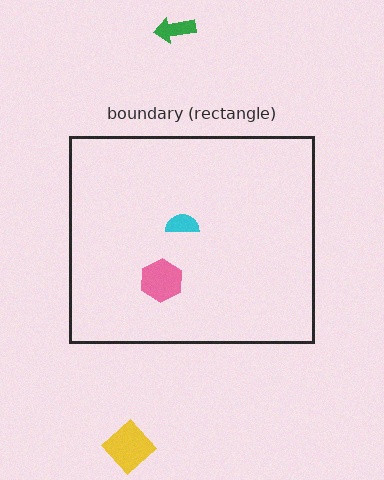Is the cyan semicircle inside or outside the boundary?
Inside.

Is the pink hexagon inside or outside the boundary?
Inside.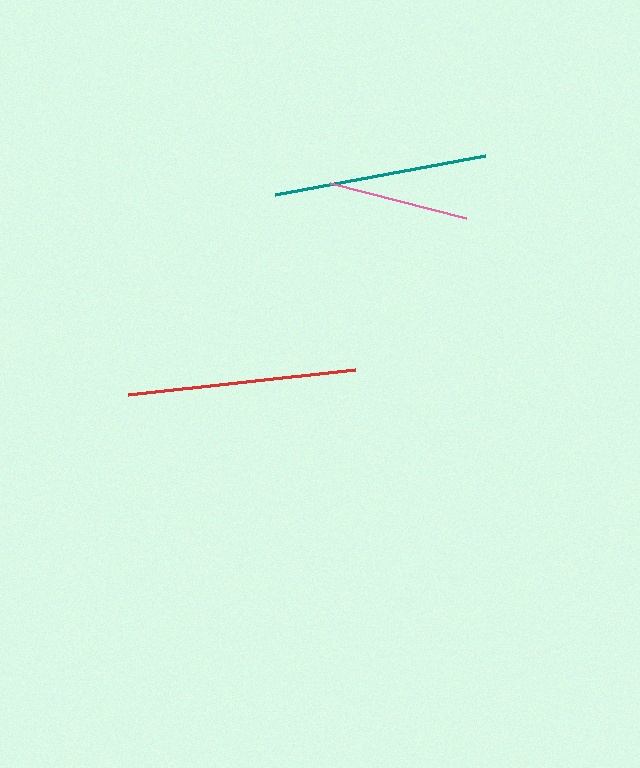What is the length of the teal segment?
The teal segment is approximately 214 pixels long.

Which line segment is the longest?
The red line is the longest at approximately 228 pixels.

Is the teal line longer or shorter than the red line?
The red line is longer than the teal line.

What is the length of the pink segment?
The pink segment is approximately 140 pixels long.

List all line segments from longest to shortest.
From longest to shortest: red, teal, pink.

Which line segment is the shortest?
The pink line is the shortest at approximately 140 pixels.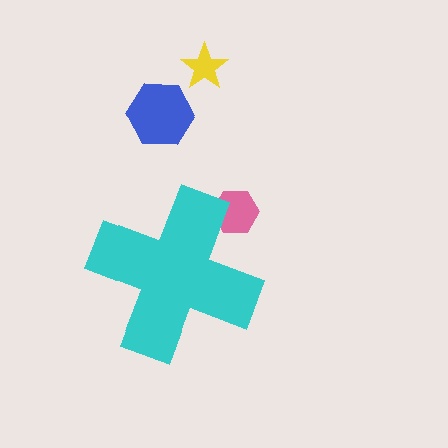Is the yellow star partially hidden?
No, the yellow star is fully visible.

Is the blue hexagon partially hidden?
No, the blue hexagon is fully visible.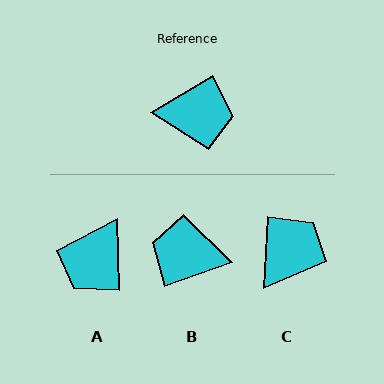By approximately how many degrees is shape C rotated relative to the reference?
Approximately 56 degrees counter-clockwise.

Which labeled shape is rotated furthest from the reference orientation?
B, about 168 degrees away.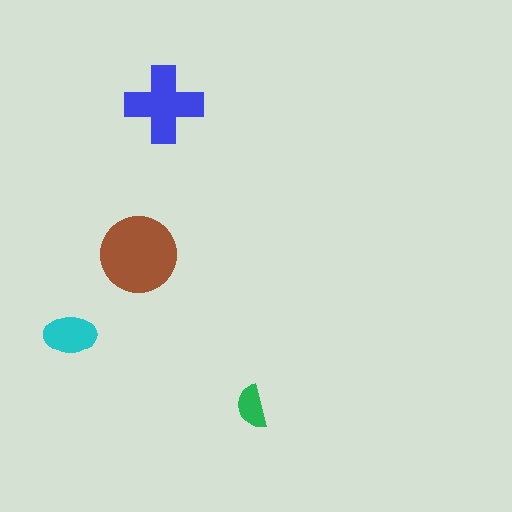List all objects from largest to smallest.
The brown circle, the blue cross, the cyan ellipse, the green semicircle.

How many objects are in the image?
There are 4 objects in the image.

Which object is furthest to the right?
The green semicircle is rightmost.